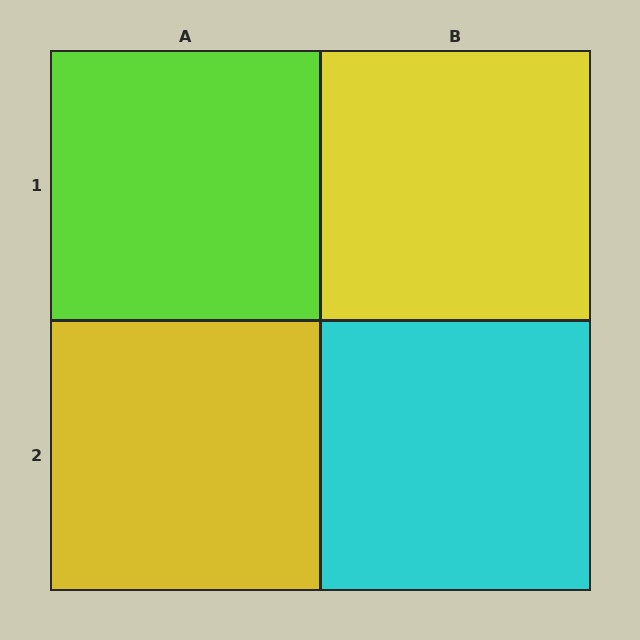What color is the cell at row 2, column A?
Yellow.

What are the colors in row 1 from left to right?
Lime, yellow.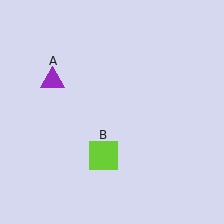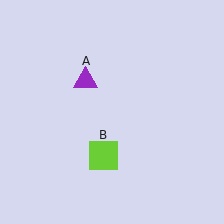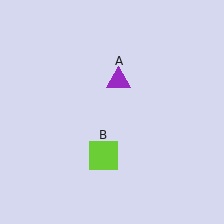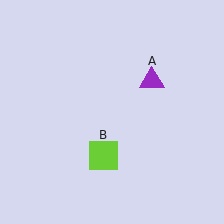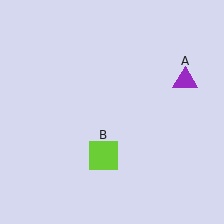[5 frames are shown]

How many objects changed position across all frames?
1 object changed position: purple triangle (object A).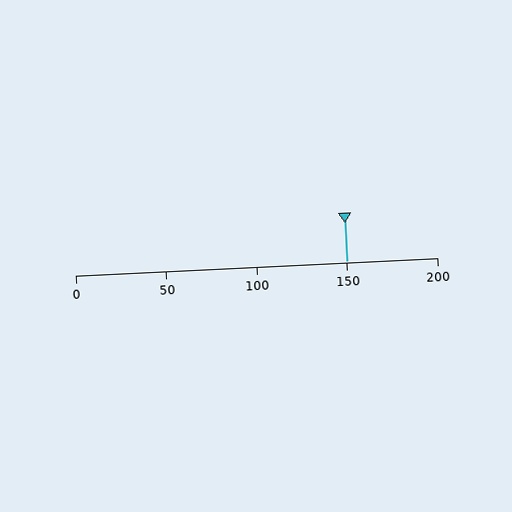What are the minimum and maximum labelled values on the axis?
The axis runs from 0 to 200.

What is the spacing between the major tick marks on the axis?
The major ticks are spaced 50 apart.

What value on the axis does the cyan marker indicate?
The marker indicates approximately 150.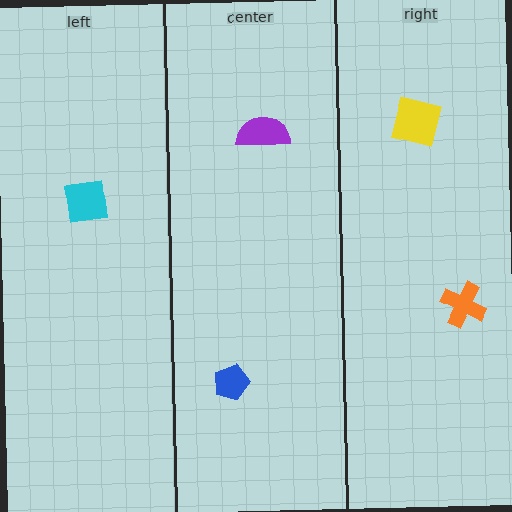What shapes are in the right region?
The orange cross, the yellow square.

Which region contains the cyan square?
The left region.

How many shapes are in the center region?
2.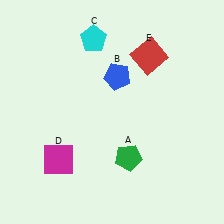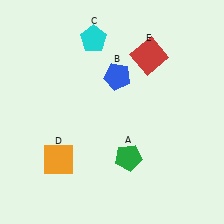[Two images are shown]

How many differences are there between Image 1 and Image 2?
There is 1 difference between the two images.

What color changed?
The square (D) changed from magenta in Image 1 to orange in Image 2.